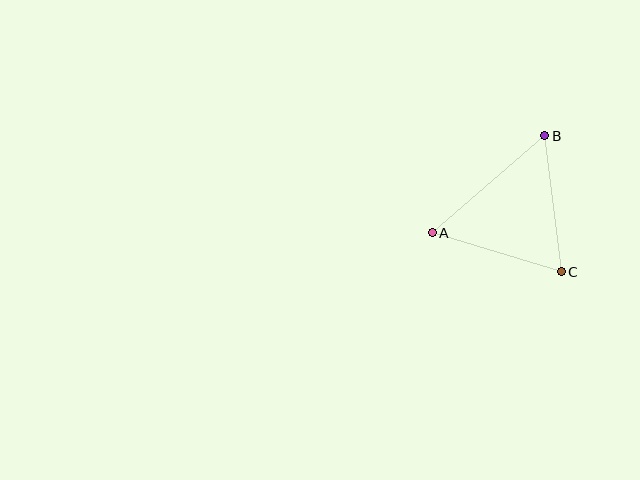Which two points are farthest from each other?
Points A and B are farthest from each other.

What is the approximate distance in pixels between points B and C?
The distance between B and C is approximately 137 pixels.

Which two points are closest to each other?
Points A and C are closest to each other.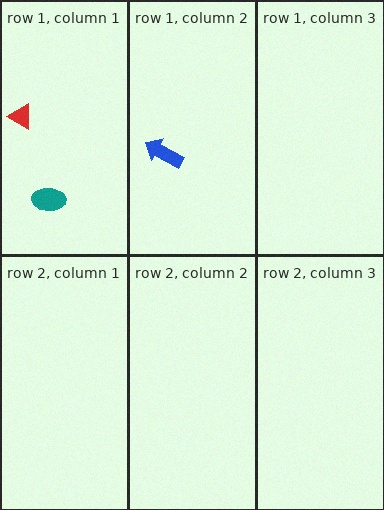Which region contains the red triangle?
The row 1, column 1 region.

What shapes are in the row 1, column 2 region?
The blue arrow.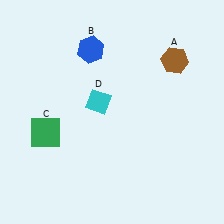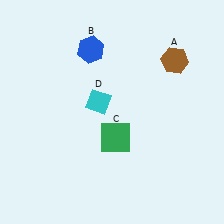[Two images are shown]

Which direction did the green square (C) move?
The green square (C) moved right.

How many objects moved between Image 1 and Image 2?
1 object moved between the two images.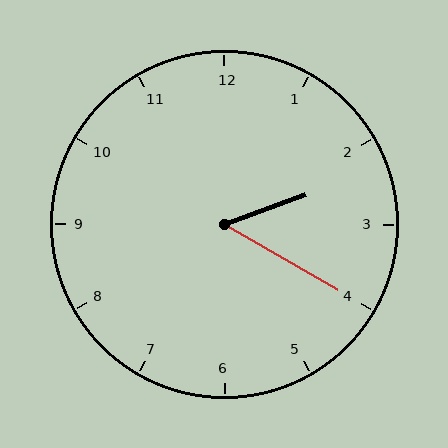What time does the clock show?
2:20.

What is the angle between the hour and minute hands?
Approximately 50 degrees.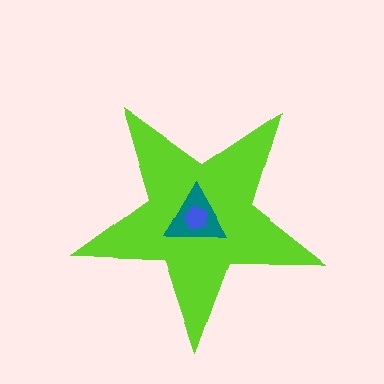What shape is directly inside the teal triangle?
The blue pentagon.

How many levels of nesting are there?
3.